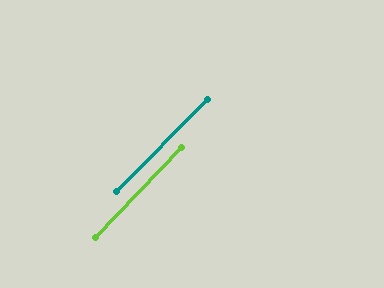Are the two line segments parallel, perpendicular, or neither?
Parallel — their directions differ by only 0.8°.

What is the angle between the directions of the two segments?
Approximately 1 degree.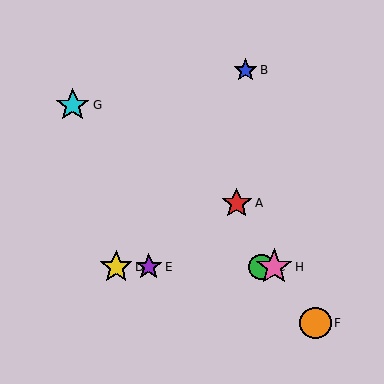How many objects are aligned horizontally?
4 objects (C, D, E, H) are aligned horizontally.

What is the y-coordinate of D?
Object D is at y≈267.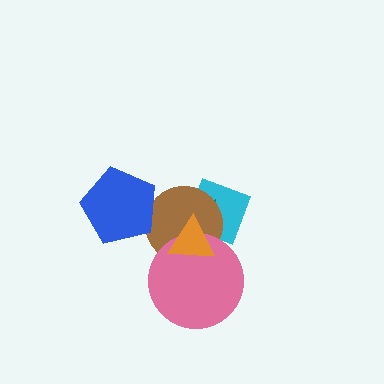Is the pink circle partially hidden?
Yes, it is partially covered by another shape.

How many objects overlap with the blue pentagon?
1 object overlaps with the blue pentagon.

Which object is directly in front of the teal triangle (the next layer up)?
The brown circle is directly in front of the teal triangle.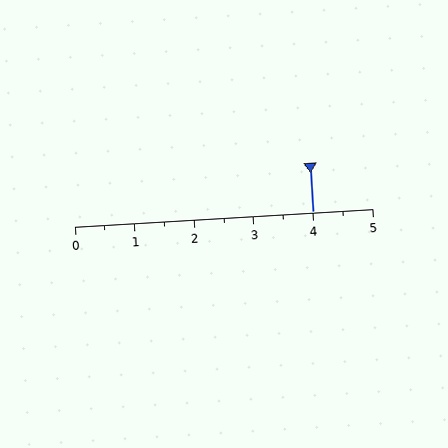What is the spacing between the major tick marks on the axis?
The major ticks are spaced 1 apart.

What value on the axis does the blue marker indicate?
The marker indicates approximately 4.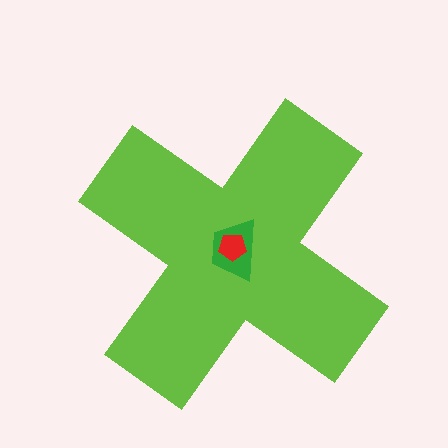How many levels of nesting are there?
3.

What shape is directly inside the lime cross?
The green trapezoid.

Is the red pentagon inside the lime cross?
Yes.